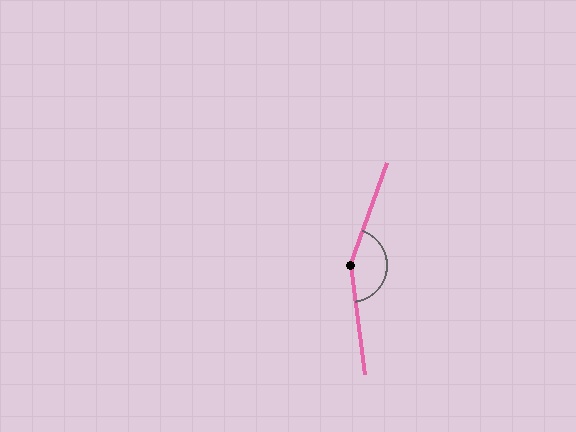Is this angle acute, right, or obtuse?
It is obtuse.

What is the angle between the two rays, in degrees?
Approximately 152 degrees.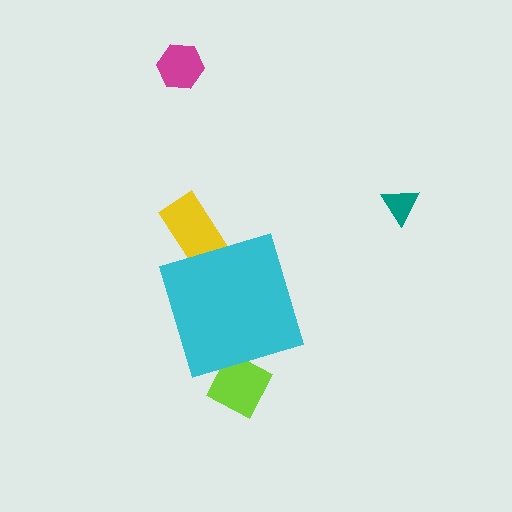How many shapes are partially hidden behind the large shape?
2 shapes are partially hidden.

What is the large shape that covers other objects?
A cyan diamond.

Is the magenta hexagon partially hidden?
No, the magenta hexagon is fully visible.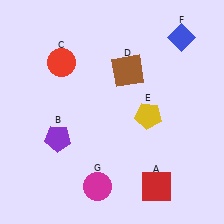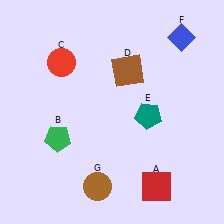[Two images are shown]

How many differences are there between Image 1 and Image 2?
There are 3 differences between the two images.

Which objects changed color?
B changed from purple to green. E changed from yellow to teal. G changed from magenta to brown.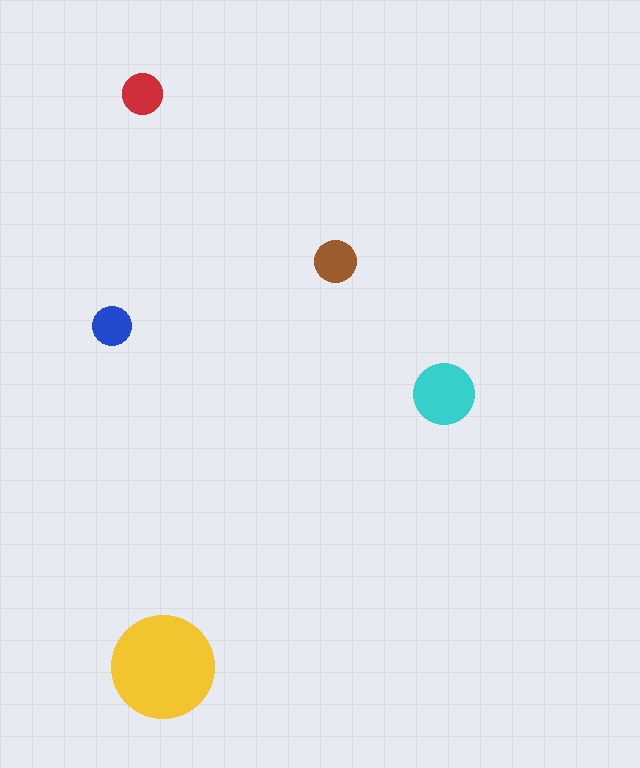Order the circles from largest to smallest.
the yellow one, the cyan one, the brown one, the red one, the blue one.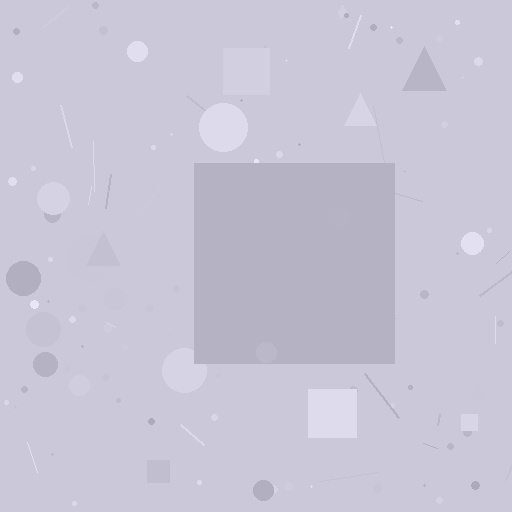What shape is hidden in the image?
A square is hidden in the image.